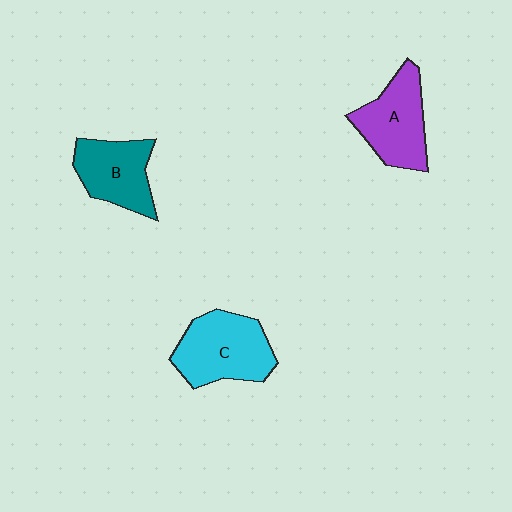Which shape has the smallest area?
Shape B (teal).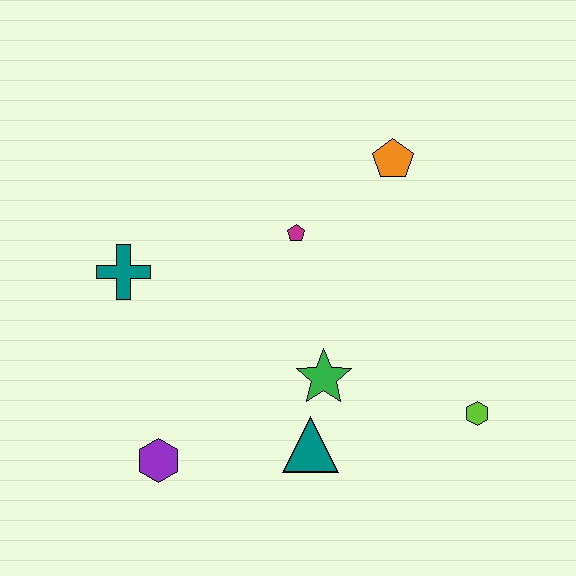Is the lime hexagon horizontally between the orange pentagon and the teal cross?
No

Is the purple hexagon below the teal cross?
Yes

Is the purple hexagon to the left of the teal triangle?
Yes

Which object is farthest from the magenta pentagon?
The purple hexagon is farthest from the magenta pentagon.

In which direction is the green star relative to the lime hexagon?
The green star is to the left of the lime hexagon.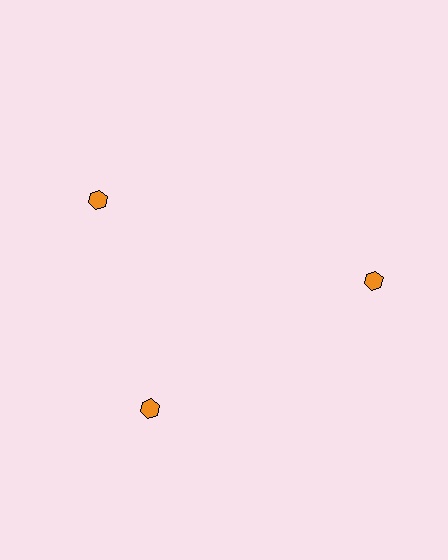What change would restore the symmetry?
The symmetry would be restored by rotating it back into even spacing with its neighbors so that all 3 hexagons sit at equal angles and equal distance from the center.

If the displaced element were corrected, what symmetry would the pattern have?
It would have 3-fold rotational symmetry — the pattern would map onto itself every 120 degrees.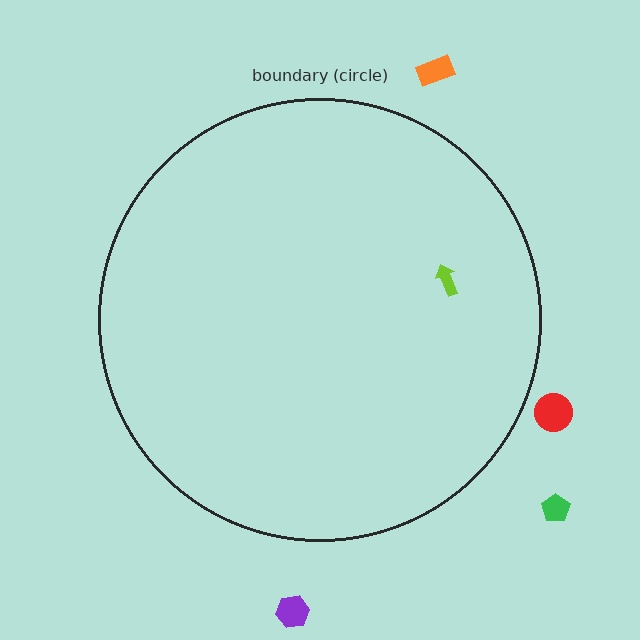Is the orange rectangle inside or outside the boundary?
Outside.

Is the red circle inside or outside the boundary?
Outside.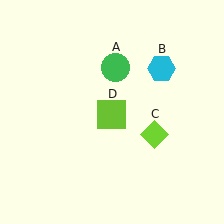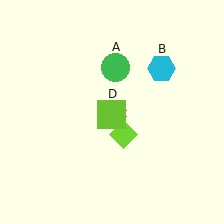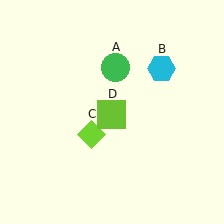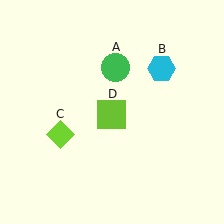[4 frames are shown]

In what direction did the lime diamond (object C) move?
The lime diamond (object C) moved left.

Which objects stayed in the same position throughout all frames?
Green circle (object A) and cyan hexagon (object B) and lime square (object D) remained stationary.